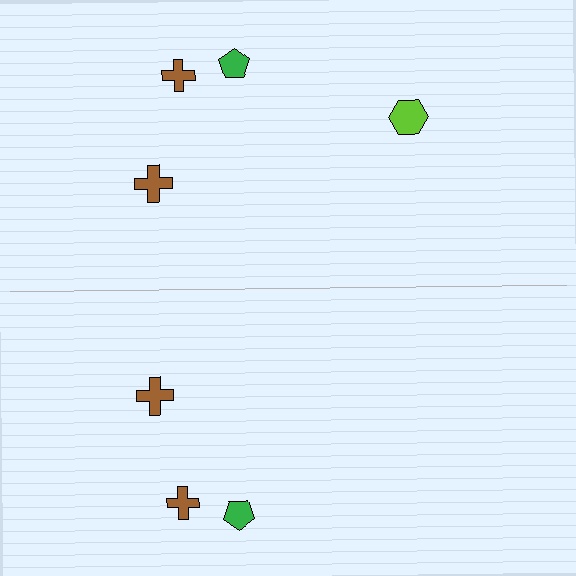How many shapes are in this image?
There are 7 shapes in this image.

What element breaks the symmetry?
A lime hexagon is missing from the bottom side.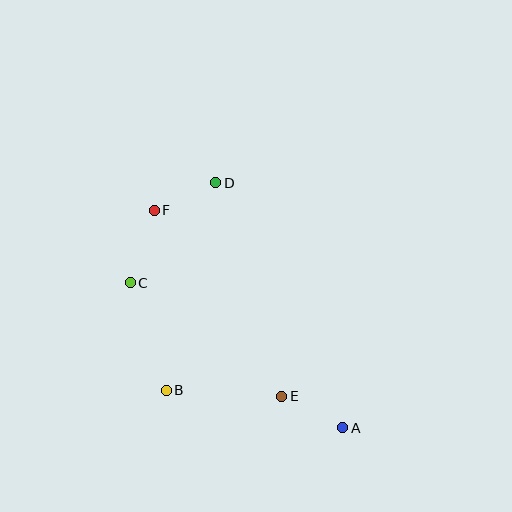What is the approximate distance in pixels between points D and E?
The distance between D and E is approximately 223 pixels.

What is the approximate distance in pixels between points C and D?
The distance between C and D is approximately 132 pixels.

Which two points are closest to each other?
Points D and F are closest to each other.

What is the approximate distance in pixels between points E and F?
The distance between E and F is approximately 225 pixels.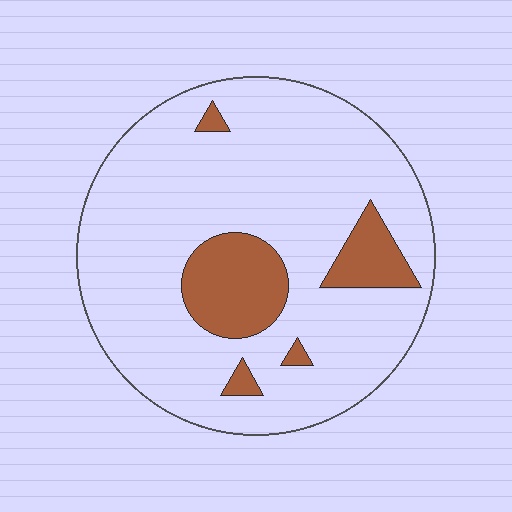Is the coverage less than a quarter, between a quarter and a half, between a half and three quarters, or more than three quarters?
Less than a quarter.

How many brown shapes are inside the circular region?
5.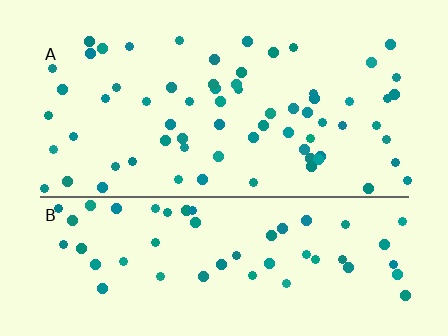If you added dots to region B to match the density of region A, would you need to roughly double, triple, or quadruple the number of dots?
Approximately double.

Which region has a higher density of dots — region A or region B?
A (the top).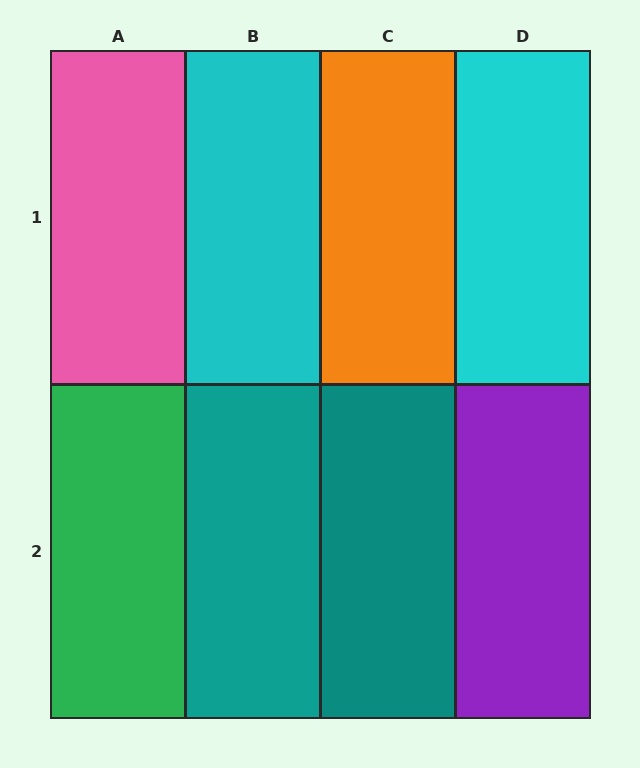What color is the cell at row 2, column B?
Teal.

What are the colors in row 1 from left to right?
Pink, cyan, orange, cyan.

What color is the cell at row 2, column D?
Purple.